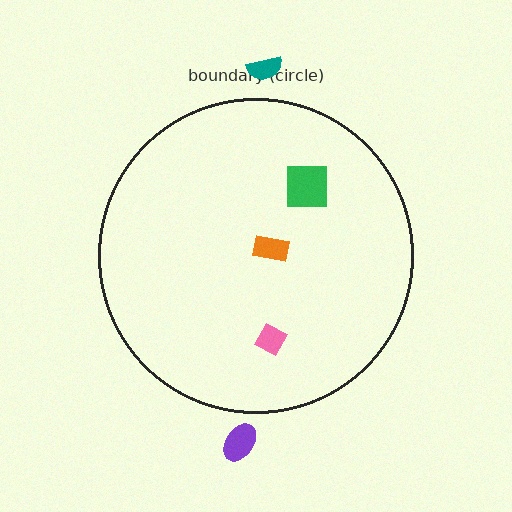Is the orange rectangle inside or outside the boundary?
Inside.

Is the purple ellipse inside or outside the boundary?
Outside.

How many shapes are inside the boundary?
3 inside, 2 outside.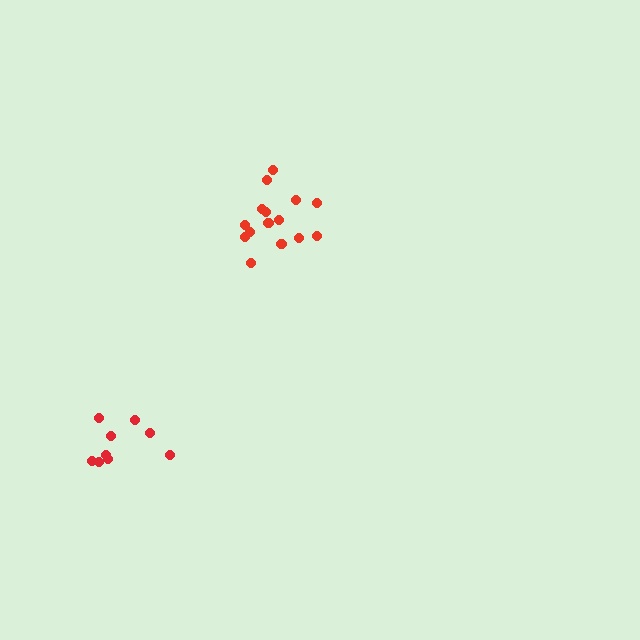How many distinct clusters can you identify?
There are 2 distinct clusters.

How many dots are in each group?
Group 1: 15 dots, Group 2: 9 dots (24 total).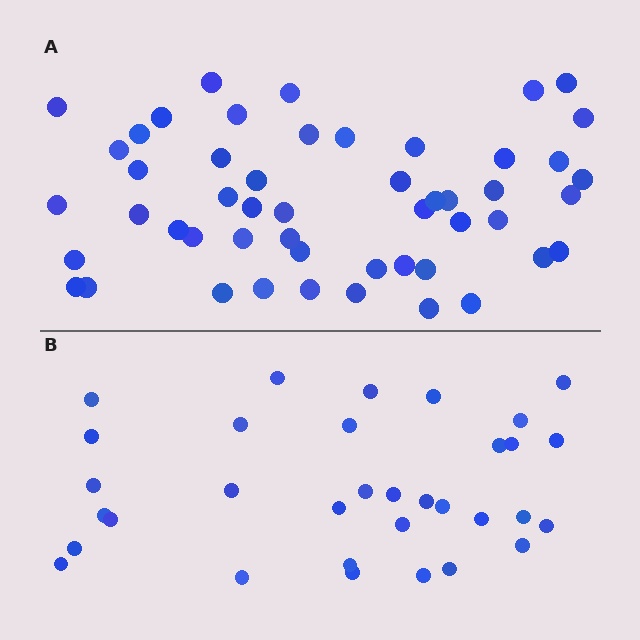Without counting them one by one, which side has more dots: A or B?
Region A (the top region) has more dots.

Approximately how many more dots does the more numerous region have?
Region A has approximately 20 more dots than region B.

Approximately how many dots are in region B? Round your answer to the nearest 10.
About 30 dots. (The exact count is 33, which rounds to 30.)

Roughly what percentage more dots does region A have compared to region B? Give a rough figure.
About 55% more.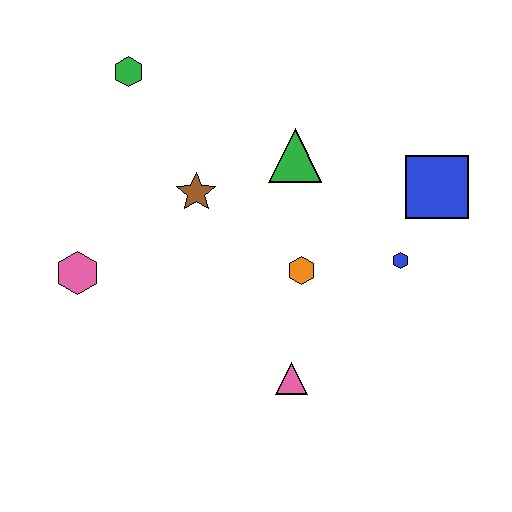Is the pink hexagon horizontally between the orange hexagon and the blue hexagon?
No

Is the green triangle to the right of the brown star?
Yes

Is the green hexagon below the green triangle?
No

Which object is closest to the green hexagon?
The brown star is closest to the green hexagon.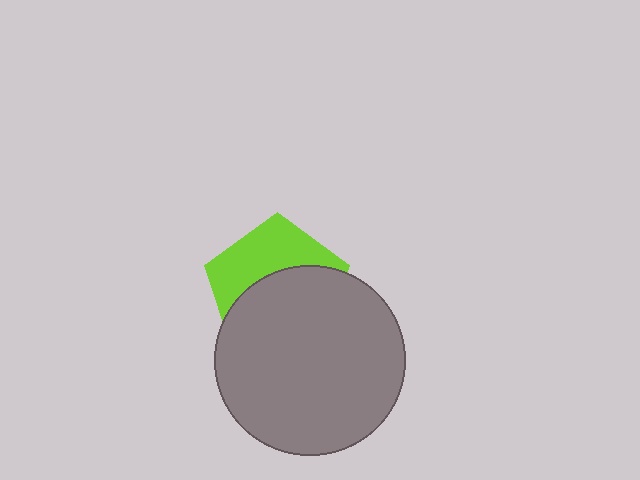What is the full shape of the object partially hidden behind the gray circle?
The partially hidden object is a lime pentagon.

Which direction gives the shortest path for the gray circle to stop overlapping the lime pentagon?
Moving down gives the shortest separation.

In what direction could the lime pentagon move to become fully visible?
The lime pentagon could move up. That would shift it out from behind the gray circle entirely.